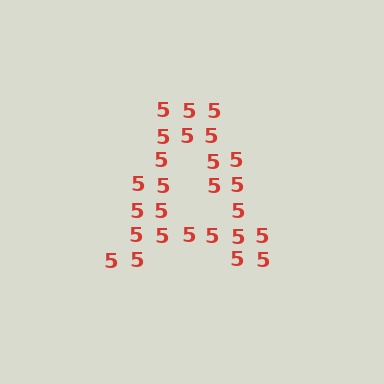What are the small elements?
The small elements are digit 5's.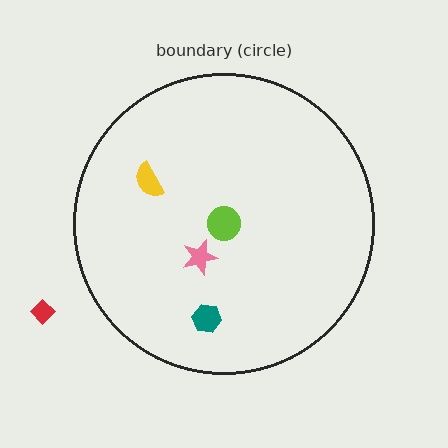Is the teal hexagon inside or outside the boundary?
Inside.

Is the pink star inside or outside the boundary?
Inside.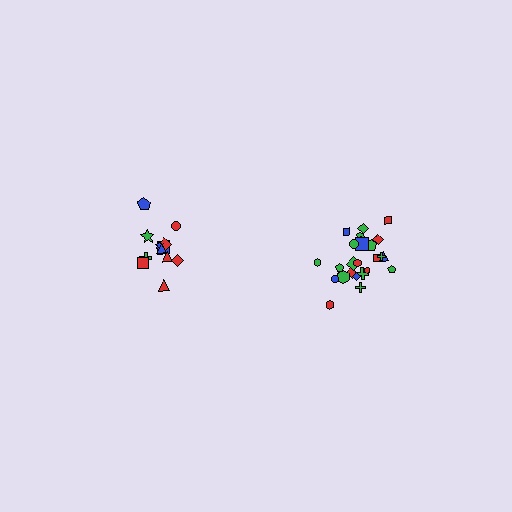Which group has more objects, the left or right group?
The right group.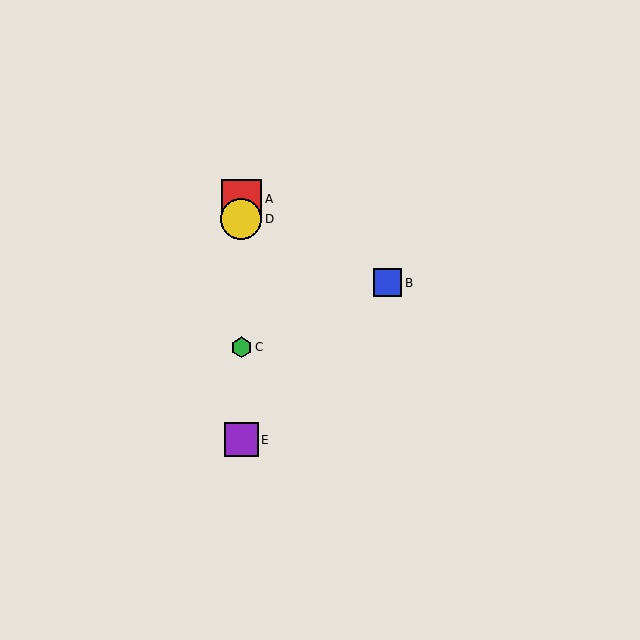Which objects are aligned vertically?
Objects A, C, D, E are aligned vertically.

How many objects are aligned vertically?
4 objects (A, C, D, E) are aligned vertically.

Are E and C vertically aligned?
Yes, both are at x≈241.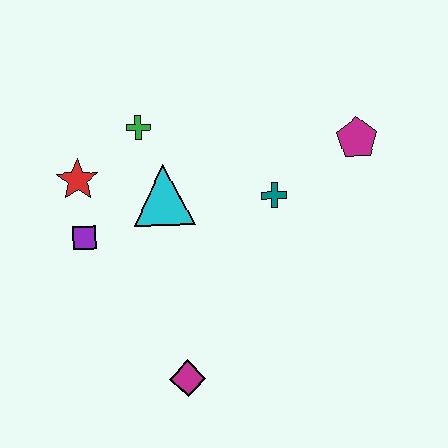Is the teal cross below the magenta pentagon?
Yes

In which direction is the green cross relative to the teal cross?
The green cross is to the left of the teal cross.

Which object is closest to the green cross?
The cyan triangle is closest to the green cross.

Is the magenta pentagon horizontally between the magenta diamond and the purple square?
No